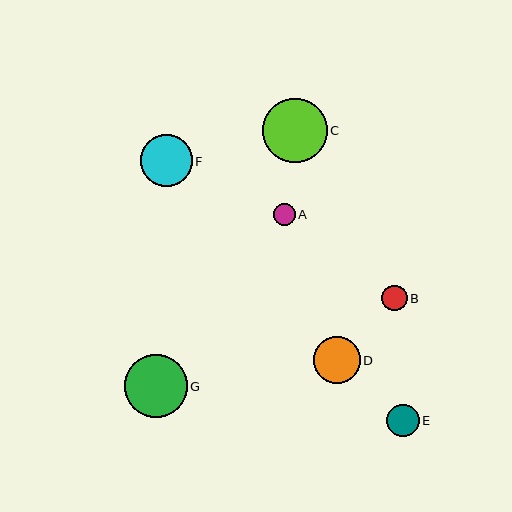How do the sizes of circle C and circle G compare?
Circle C and circle G are approximately the same size.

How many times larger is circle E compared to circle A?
Circle E is approximately 1.5 times the size of circle A.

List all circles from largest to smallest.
From largest to smallest: C, G, F, D, E, B, A.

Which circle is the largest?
Circle C is the largest with a size of approximately 64 pixels.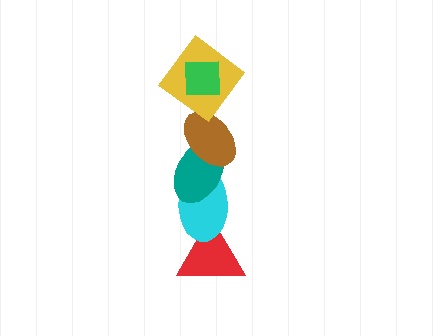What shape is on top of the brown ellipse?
The yellow diamond is on top of the brown ellipse.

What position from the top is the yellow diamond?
The yellow diamond is 2nd from the top.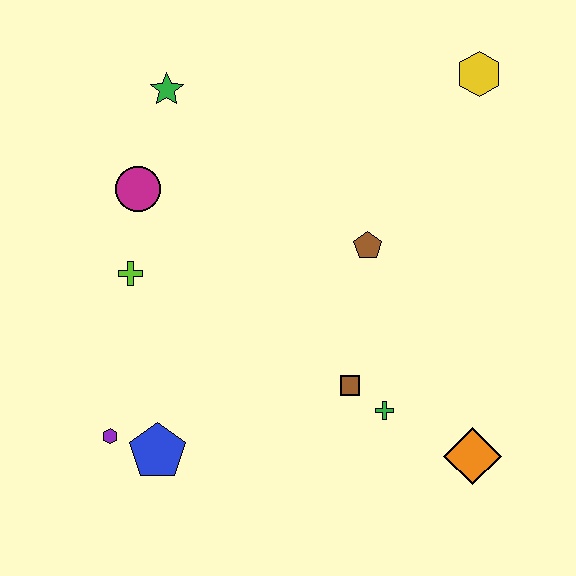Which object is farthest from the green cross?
The green star is farthest from the green cross.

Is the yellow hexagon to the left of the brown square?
No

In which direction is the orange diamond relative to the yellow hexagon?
The orange diamond is below the yellow hexagon.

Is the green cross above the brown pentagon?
No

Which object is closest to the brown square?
The green cross is closest to the brown square.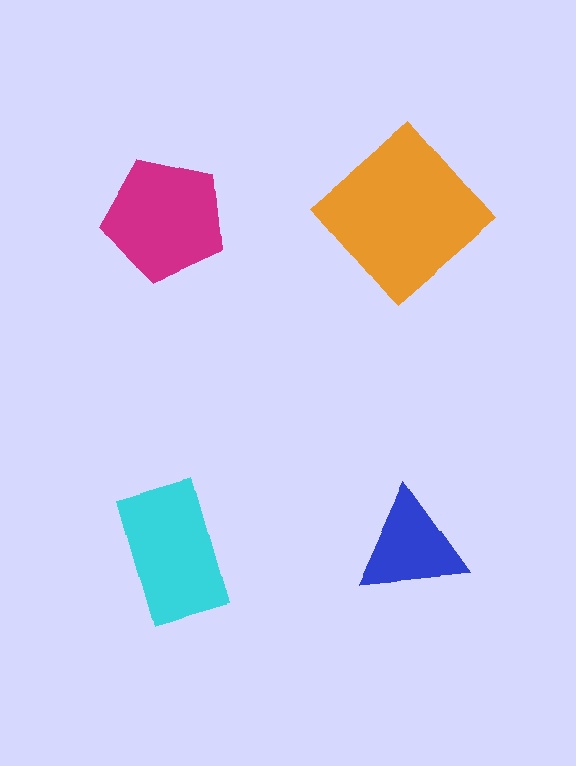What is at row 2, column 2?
A blue triangle.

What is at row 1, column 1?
A magenta pentagon.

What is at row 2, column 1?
A cyan rectangle.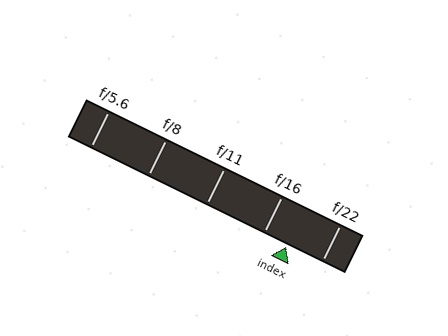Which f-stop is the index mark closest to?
The index mark is closest to f/16.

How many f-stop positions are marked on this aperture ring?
There are 5 f-stop positions marked.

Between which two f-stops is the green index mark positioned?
The index mark is between f/16 and f/22.